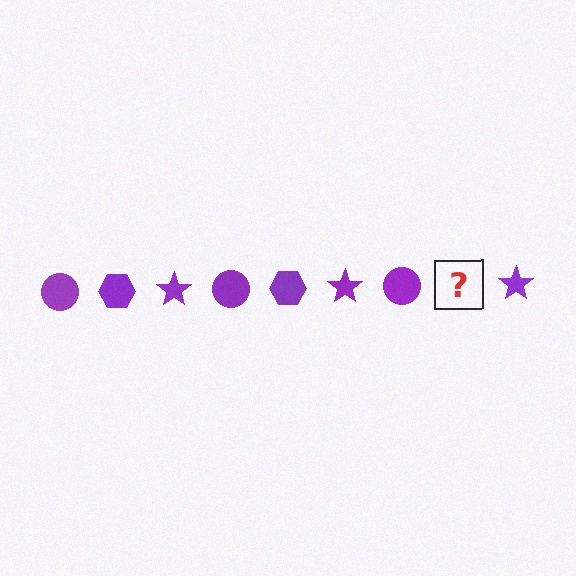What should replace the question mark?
The question mark should be replaced with a purple hexagon.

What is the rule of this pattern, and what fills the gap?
The rule is that the pattern cycles through circle, hexagon, star shapes in purple. The gap should be filled with a purple hexagon.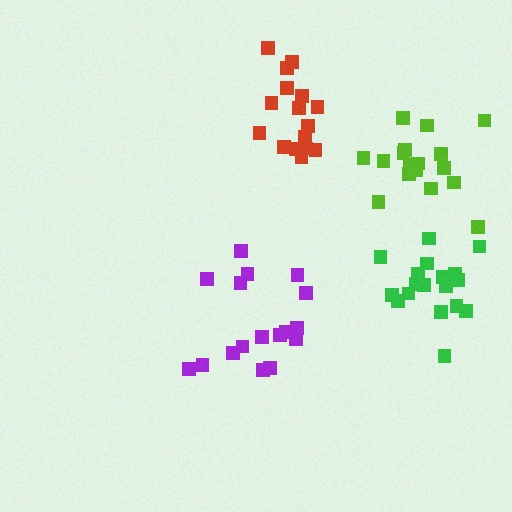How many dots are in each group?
Group 1: 17 dots, Group 2: 17 dots, Group 3: 16 dots, Group 4: 18 dots (68 total).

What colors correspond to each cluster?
The clusters are colored: purple, lime, red, green.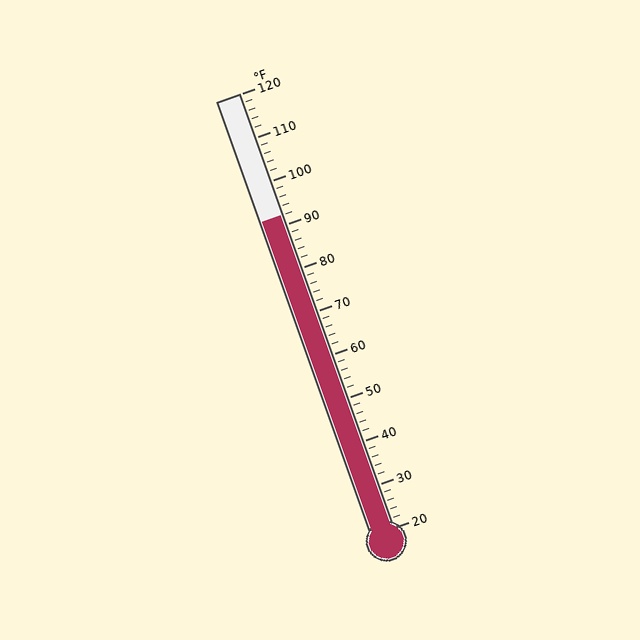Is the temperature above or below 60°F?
The temperature is above 60°F.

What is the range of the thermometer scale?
The thermometer scale ranges from 20°F to 120°F.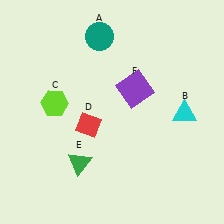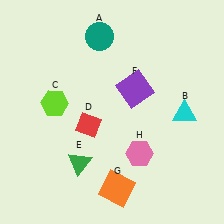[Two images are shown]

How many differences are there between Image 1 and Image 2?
There are 2 differences between the two images.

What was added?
An orange square (G), a pink hexagon (H) were added in Image 2.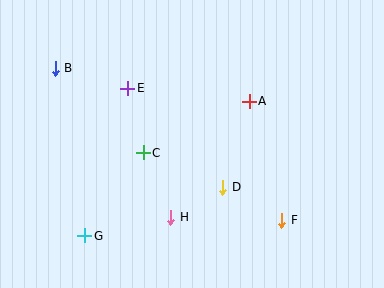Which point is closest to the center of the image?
Point C at (143, 153) is closest to the center.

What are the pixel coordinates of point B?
Point B is at (55, 68).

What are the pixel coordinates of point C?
Point C is at (143, 153).